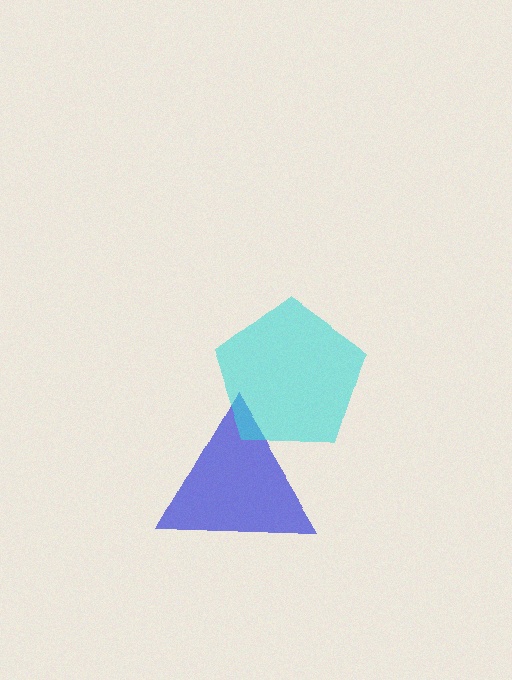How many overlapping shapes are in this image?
There are 2 overlapping shapes in the image.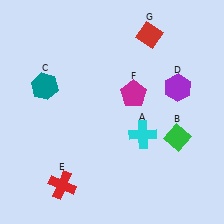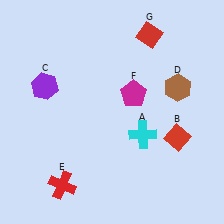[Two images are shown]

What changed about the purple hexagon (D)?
In Image 1, D is purple. In Image 2, it changed to brown.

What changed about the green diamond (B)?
In Image 1, B is green. In Image 2, it changed to red.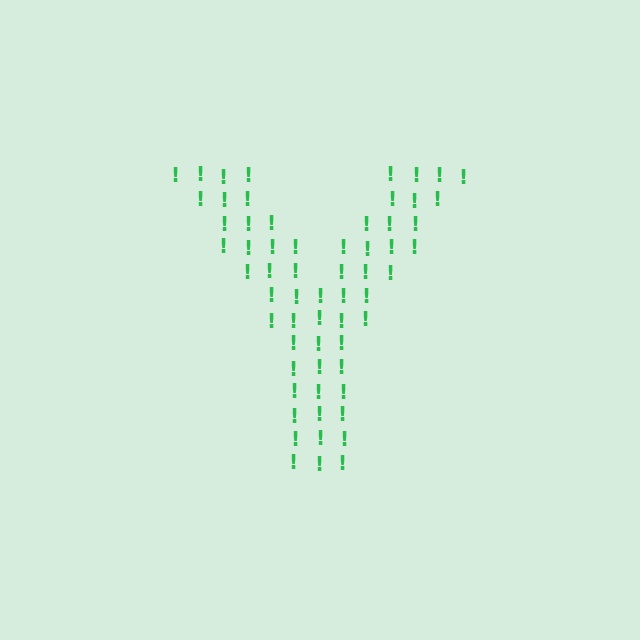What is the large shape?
The large shape is the letter Y.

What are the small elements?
The small elements are exclamation marks.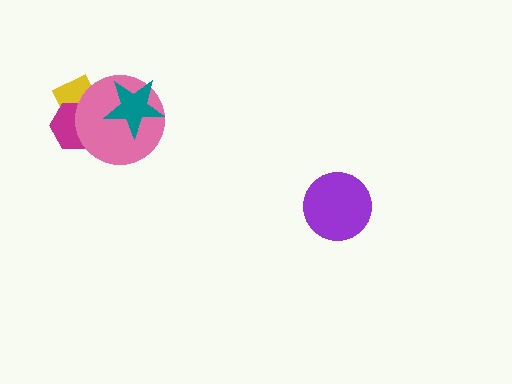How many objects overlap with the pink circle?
3 objects overlap with the pink circle.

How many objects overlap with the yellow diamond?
2 objects overlap with the yellow diamond.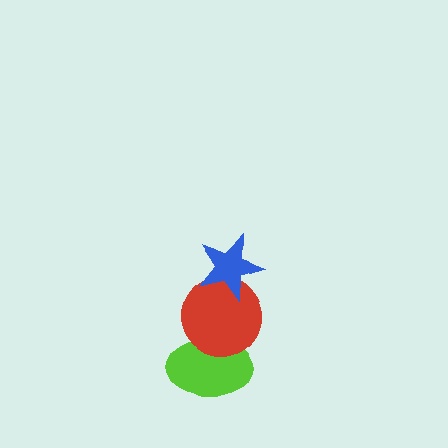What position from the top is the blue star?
The blue star is 1st from the top.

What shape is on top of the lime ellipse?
The red circle is on top of the lime ellipse.